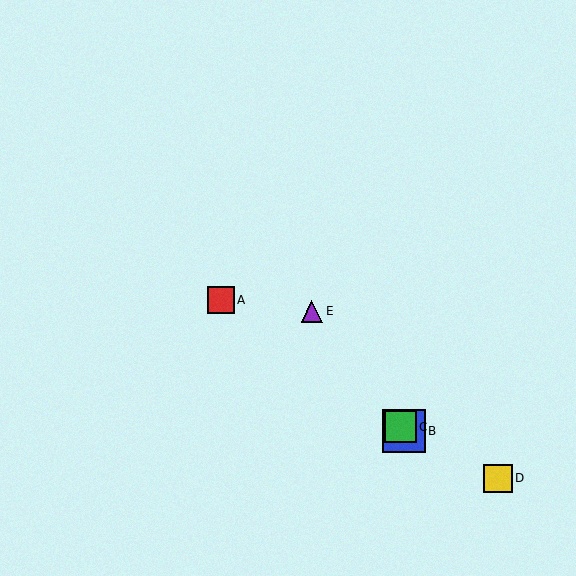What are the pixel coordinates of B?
Object B is at (404, 431).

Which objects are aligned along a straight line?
Objects B, C, E are aligned along a straight line.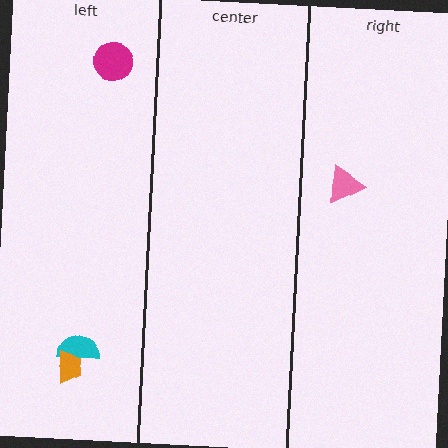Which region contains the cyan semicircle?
The left region.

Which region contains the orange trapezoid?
The left region.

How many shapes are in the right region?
1.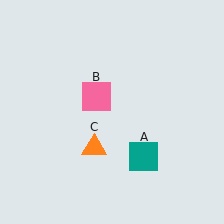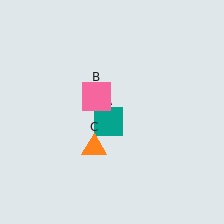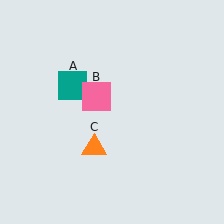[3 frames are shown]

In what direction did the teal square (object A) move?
The teal square (object A) moved up and to the left.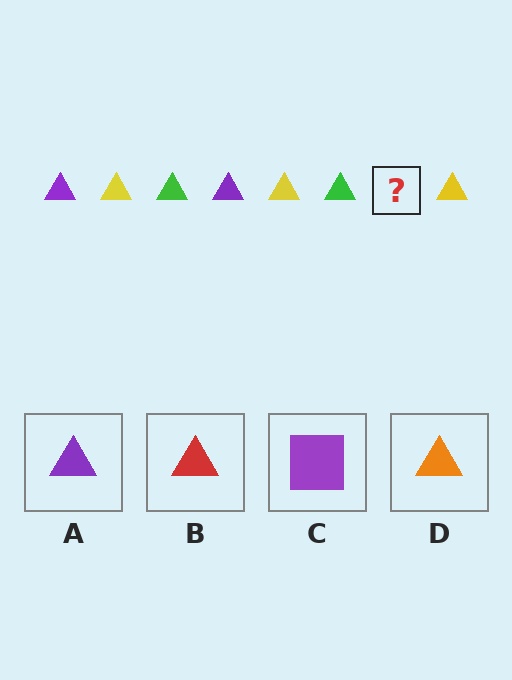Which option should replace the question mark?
Option A.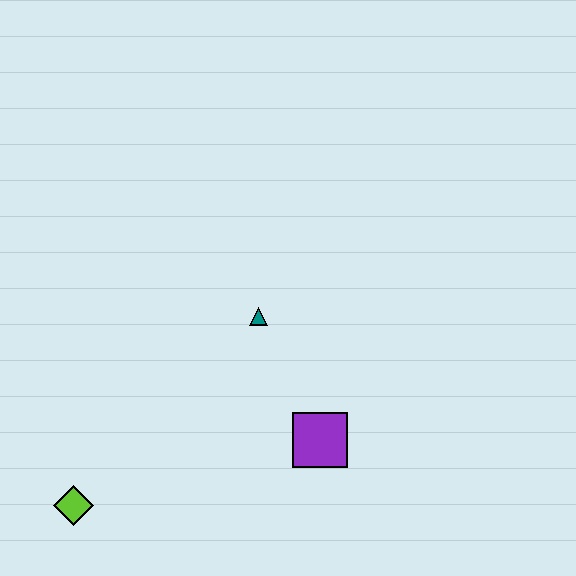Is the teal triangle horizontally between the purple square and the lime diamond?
Yes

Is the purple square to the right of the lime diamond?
Yes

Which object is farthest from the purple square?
The lime diamond is farthest from the purple square.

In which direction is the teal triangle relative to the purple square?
The teal triangle is above the purple square.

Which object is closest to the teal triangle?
The purple square is closest to the teal triangle.